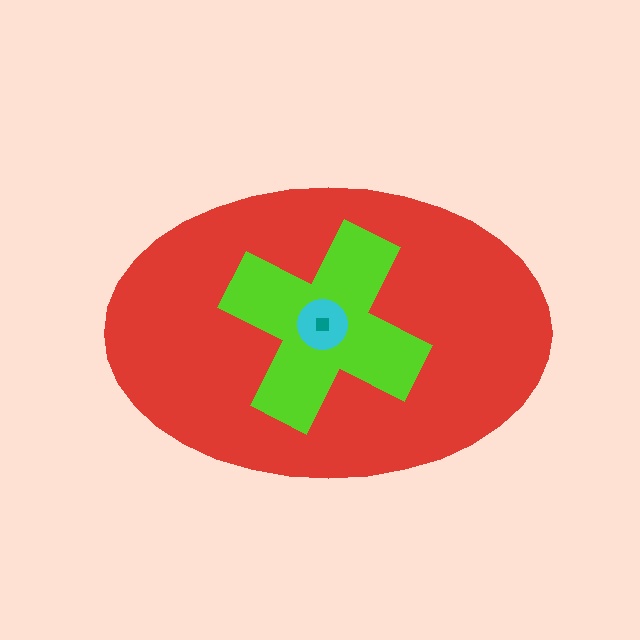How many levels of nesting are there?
4.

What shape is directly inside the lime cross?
The cyan circle.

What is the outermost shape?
The red ellipse.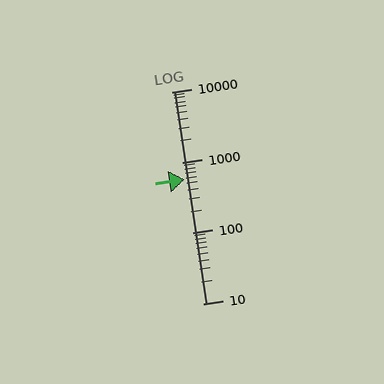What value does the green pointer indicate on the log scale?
The pointer indicates approximately 580.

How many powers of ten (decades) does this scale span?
The scale spans 3 decades, from 10 to 10000.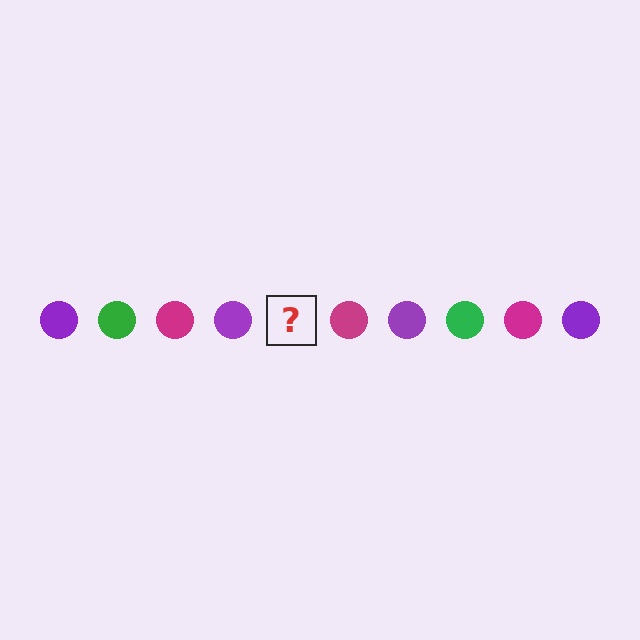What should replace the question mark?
The question mark should be replaced with a green circle.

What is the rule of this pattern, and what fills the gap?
The rule is that the pattern cycles through purple, green, magenta circles. The gap should be filled with a green circle.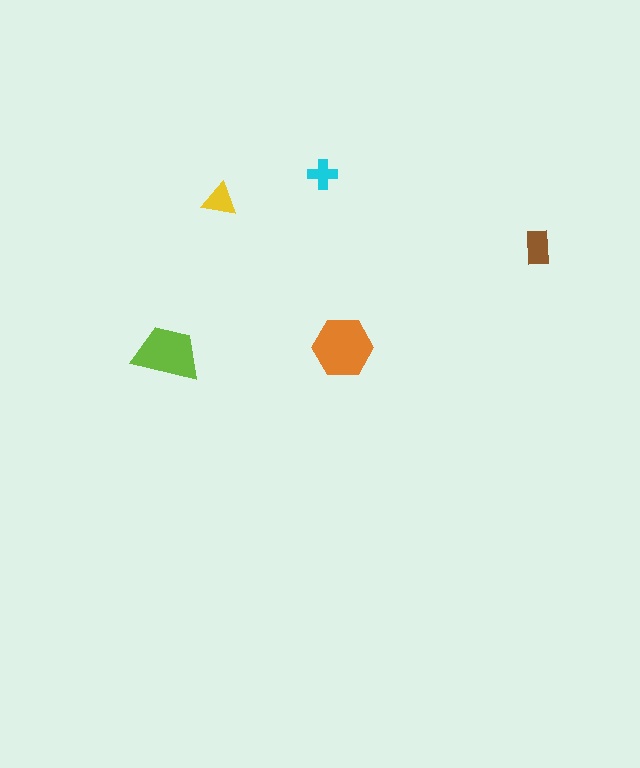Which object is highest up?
The cyan cross is topmost.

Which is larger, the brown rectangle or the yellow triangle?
The brown rectangle.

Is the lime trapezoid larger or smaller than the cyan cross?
Larger.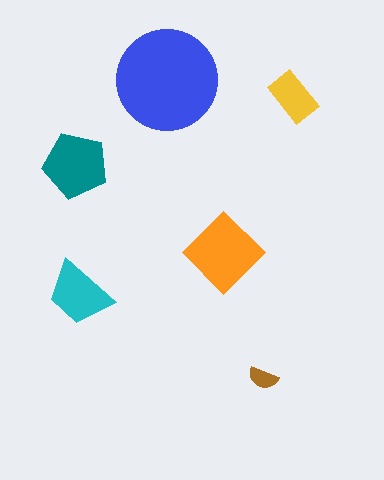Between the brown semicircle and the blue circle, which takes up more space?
The blue circle.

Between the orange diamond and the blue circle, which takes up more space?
The blue circle.